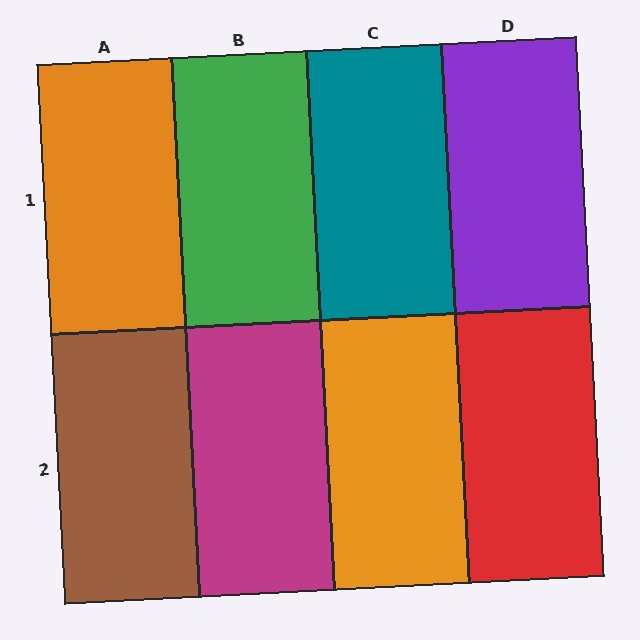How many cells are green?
1 cell is green.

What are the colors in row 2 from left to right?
Brown, magenta, orange, red.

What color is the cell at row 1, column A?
Orange.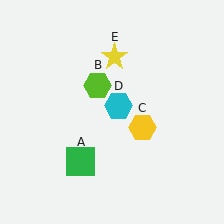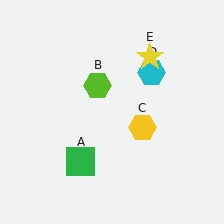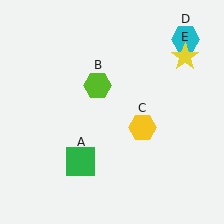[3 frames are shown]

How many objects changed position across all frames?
2 objects changed position: cyan hexagon (object D), yellow star (object E).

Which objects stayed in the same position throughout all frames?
Green square (object A) and lime hexagon (object B) and yellow hexagon (object C) remained stationary.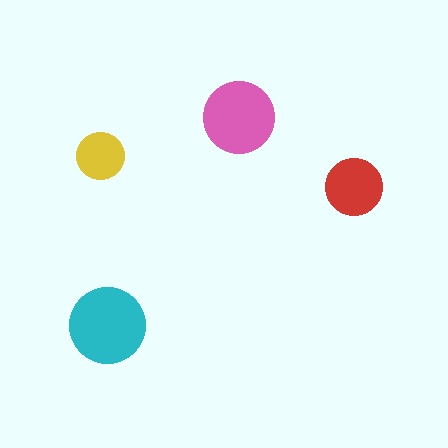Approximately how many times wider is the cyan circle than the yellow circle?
About 1.5 times wider.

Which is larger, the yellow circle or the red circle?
The red one.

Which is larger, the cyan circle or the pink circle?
The cyan one.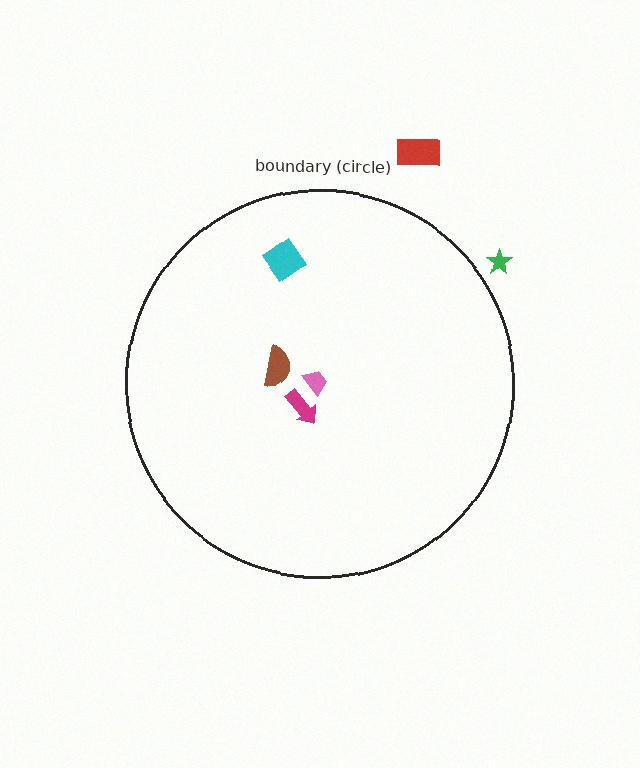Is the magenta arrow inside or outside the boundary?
Inside.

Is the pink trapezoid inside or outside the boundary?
Inside.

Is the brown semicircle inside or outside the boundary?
Inside.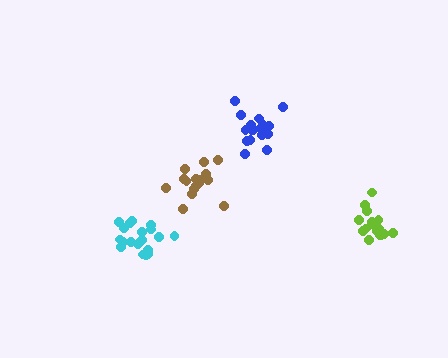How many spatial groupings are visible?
There are 4 spatial groupings.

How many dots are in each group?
Group 1: 19 dots, Group 2: 16 dots, Group 3: 17 dots, Group 4: 16 dots (68 total).